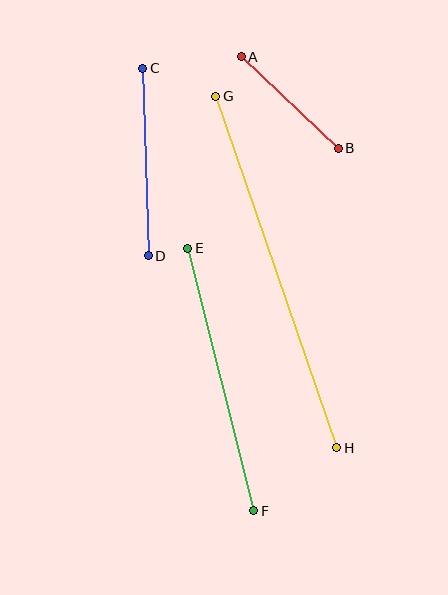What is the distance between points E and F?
The distance is approximately 270 pixels.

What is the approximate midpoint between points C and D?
The midpoint is at approximately (145, 162) pixels.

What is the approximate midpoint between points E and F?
The midpoint is at approximately (221, 380) pixels.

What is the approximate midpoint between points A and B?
The midpoint is at approximately (290, 103) pixels.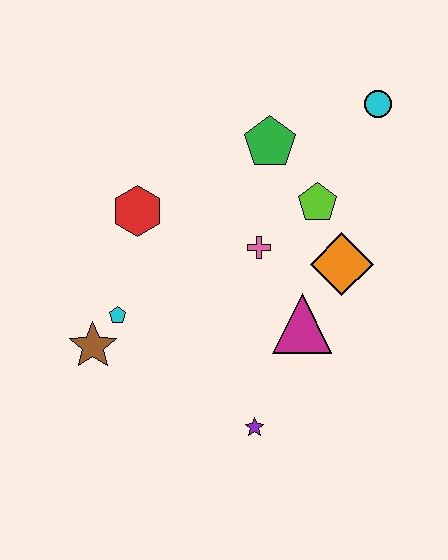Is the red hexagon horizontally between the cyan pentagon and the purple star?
Yes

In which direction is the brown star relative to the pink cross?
The brown star is to the left of the pink cross.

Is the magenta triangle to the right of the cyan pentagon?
Yes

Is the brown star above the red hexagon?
No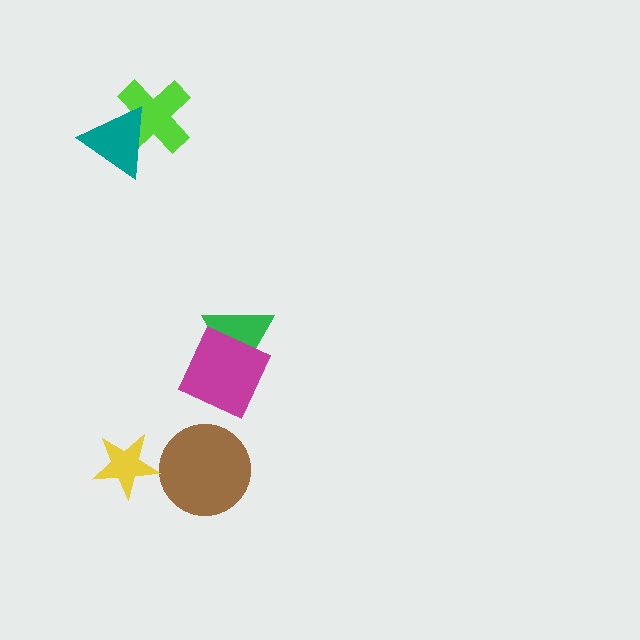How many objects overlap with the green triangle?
1 object overlaps with the green triangle.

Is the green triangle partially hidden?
Yes, it is partially covered by another shape.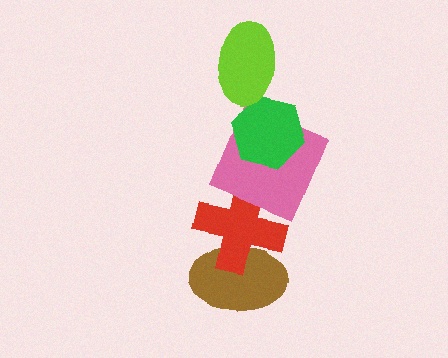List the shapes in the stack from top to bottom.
From top to bottom: the lime ellipse, the green hexagon, the pink square, the red cross, the brown ellipse.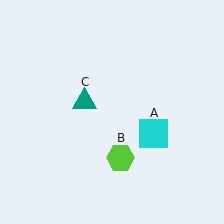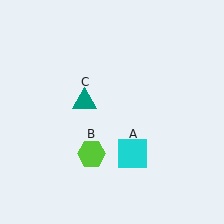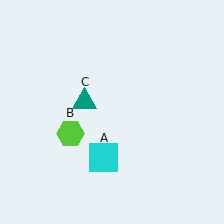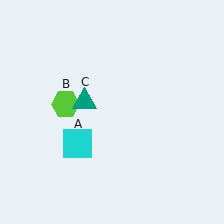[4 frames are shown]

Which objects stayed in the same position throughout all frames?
Teal triangle (object C) remained stationary.